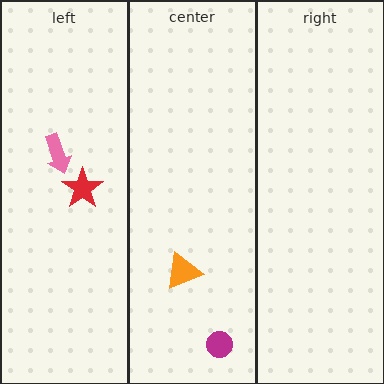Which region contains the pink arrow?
The left region.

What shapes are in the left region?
The pink arrow, the red star.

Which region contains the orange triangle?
The center region.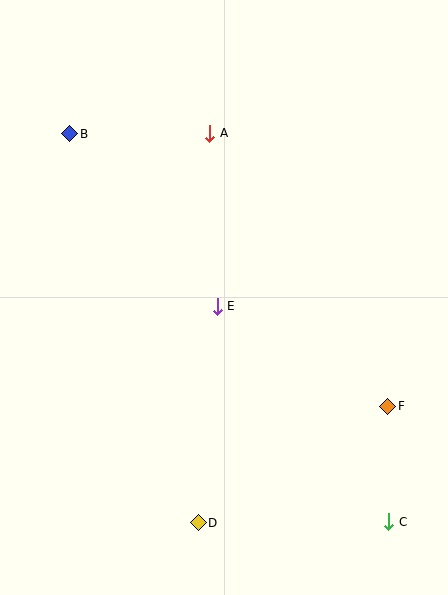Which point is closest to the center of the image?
Point E at (217, 306) is closest to the center.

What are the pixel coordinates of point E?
Point E is at (217, 306).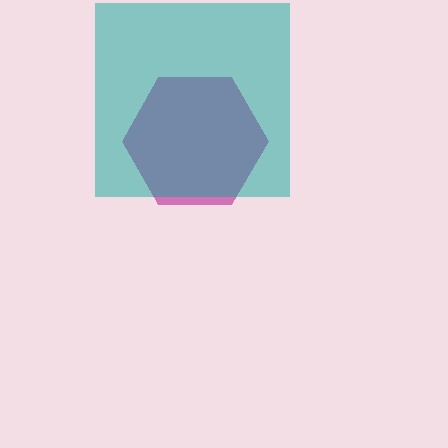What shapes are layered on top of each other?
The layered shapes are: a magenta hexagon, a teal square.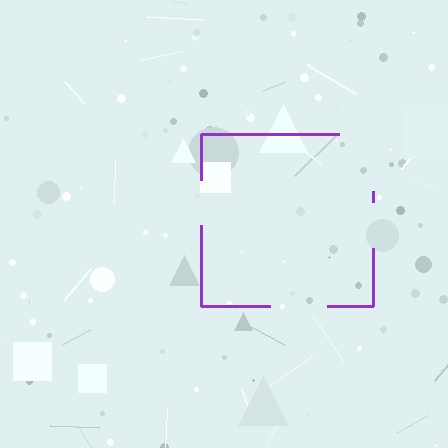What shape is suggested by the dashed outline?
The dashed outline suggests a square.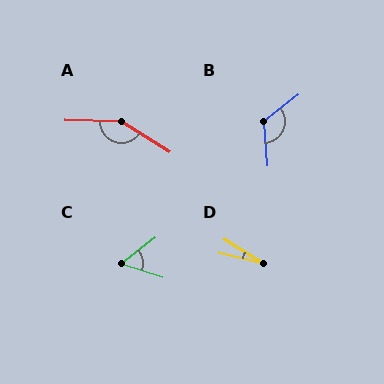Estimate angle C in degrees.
Approximately 56 degrees.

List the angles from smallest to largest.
D (18°), C (56°), B (123°), A (149°).